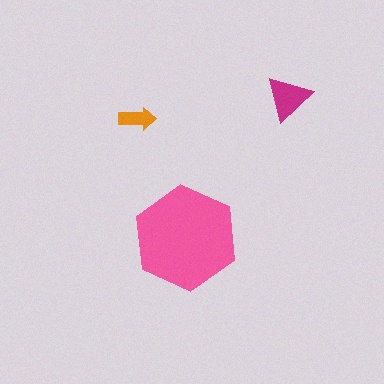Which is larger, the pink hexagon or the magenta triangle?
The pink hexagon.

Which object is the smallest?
The orange arrow.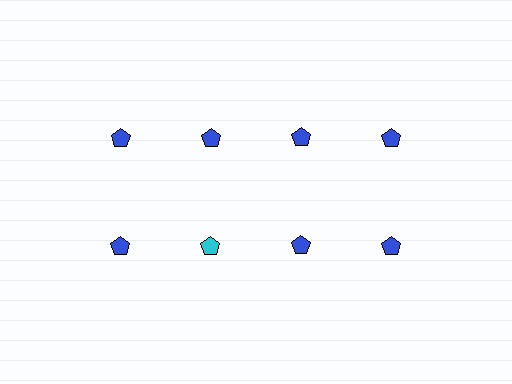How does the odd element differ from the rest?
It has a different color: cyan instead of blue.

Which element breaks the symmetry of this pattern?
The cyan pentagon in the second row, second from left column breaks the symmetry. All other shapes are blue pentagons.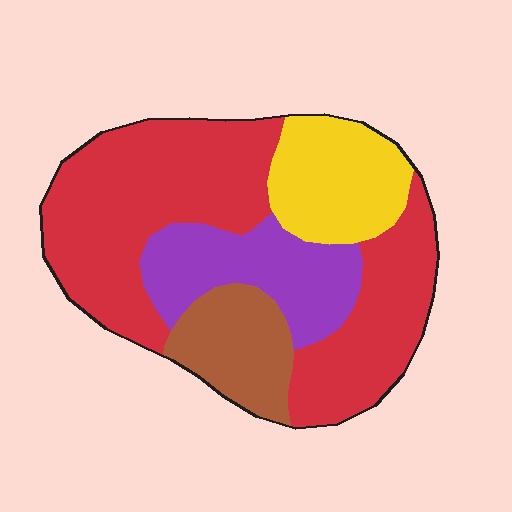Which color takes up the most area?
Red, at roughly 55%.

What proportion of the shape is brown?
Brown covers 13% of the shape.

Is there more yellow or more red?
Red.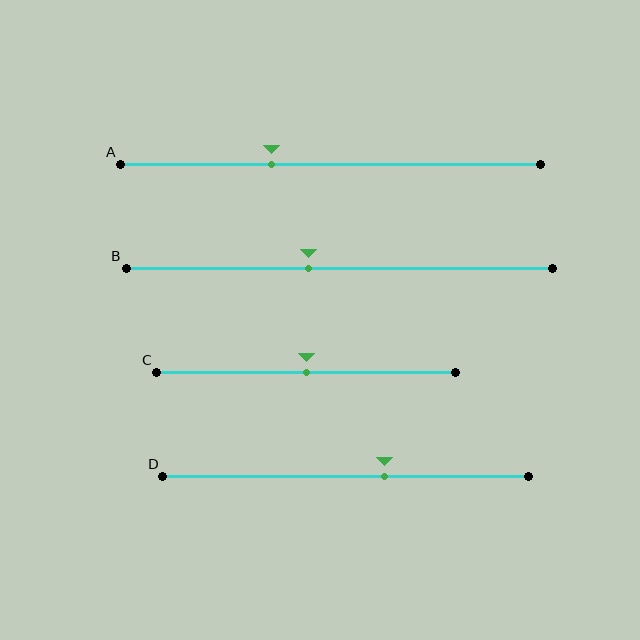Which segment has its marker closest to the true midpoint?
Segment C has its marker closest to the true midpoint.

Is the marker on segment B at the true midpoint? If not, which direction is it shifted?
No, the marker on segment B is shifted to the left by about 7% of the segment length.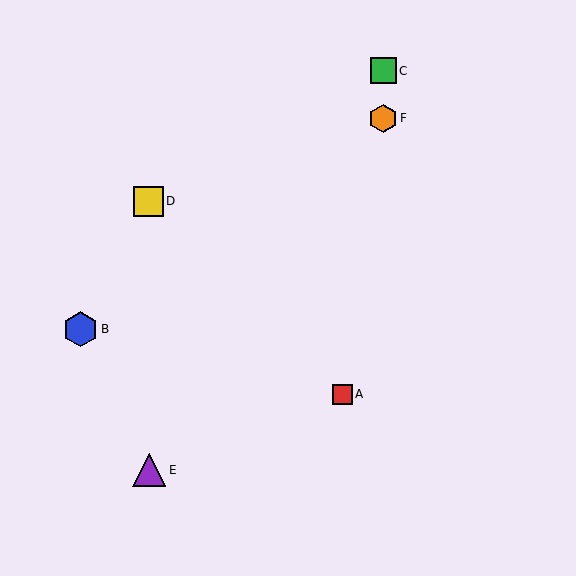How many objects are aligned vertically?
2 objects (C, F) are aligned vertically.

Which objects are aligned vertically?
Objects C, F are aligned vertically.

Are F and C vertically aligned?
Yes, both are at x≈383.